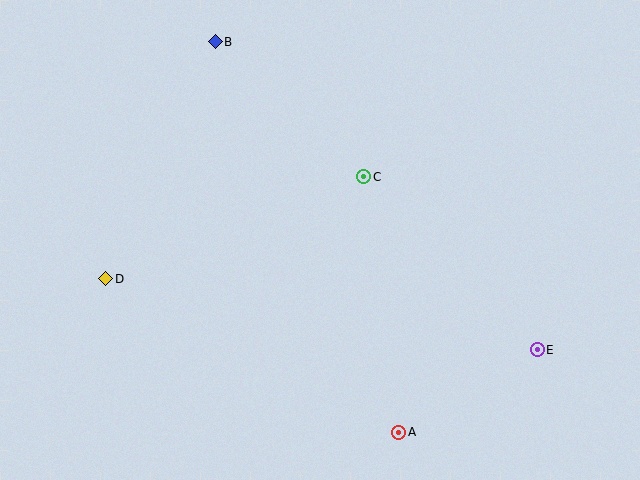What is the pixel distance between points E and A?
The distance between E and A is 161 pixels.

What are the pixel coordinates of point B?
Point B is at (215, 42).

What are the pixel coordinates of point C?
Point C is at (364, 177).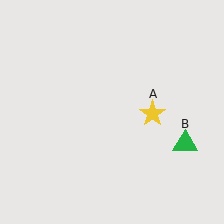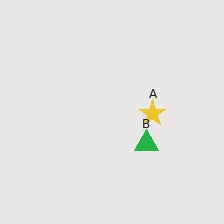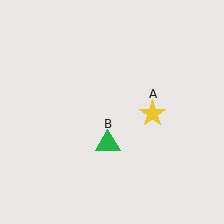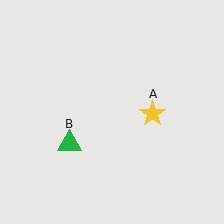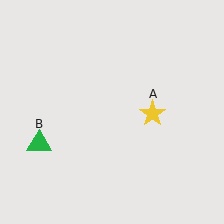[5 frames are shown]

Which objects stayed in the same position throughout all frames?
Yellow star (object A) remained stationary.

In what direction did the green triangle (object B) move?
The green triangle (object B) moved left.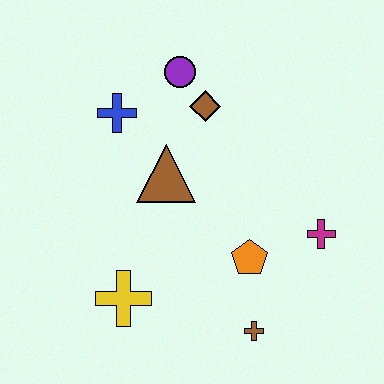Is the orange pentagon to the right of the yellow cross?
Yes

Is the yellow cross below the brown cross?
No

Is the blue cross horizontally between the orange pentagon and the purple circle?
No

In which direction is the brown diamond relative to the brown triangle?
The brown diamond is above the brown triangle.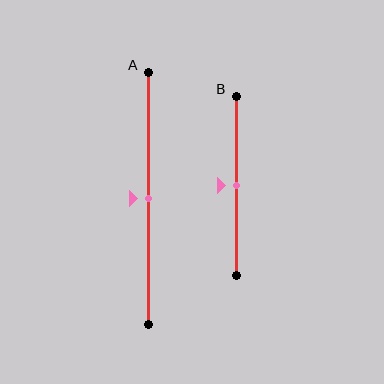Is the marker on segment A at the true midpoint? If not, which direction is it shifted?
Yes, the marker on segment A is at the true midpoint.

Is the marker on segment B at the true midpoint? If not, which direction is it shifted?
Yes, the marker on segment B is at the true midpoint.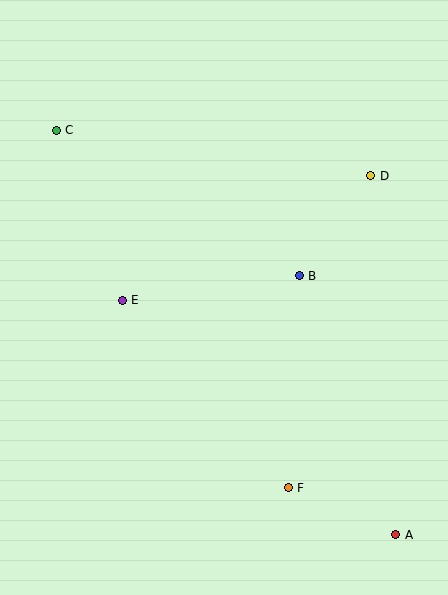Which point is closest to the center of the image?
Point B at (299, 276) is closest to the center.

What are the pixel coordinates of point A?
Point A is at (396, 535).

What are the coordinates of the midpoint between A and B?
The midpoint between A and B is at (347, 405).